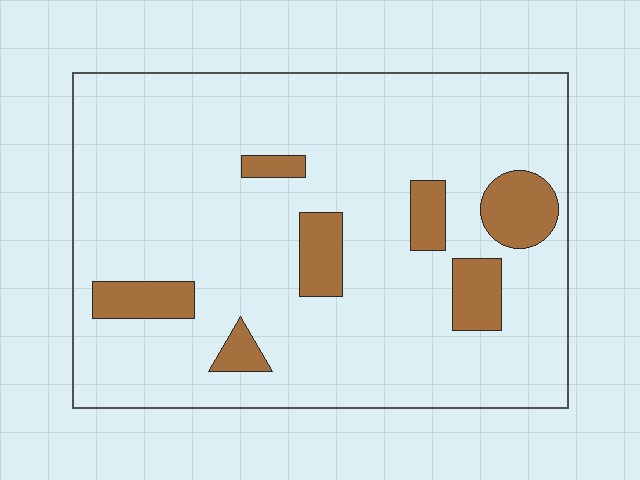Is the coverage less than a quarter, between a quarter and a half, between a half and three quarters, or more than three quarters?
Less than a quarter.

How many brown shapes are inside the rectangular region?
7.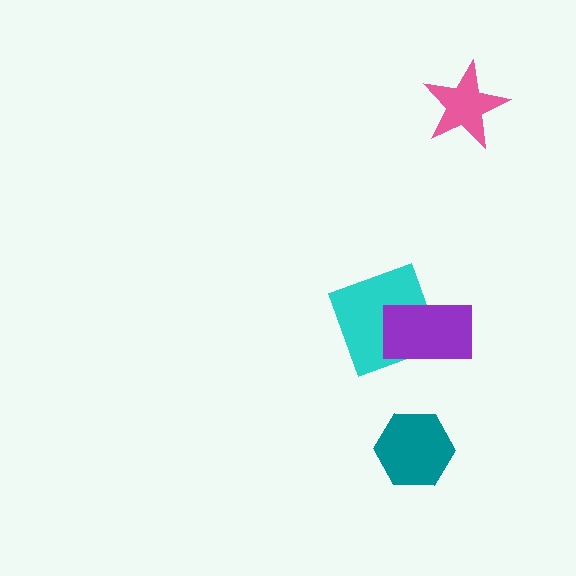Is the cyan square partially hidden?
Yes, it is partially covered by another shape.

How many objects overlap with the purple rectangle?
1 object overlaps with the purple rectangle.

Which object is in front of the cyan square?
The purple rectangle is in front of the cyan square.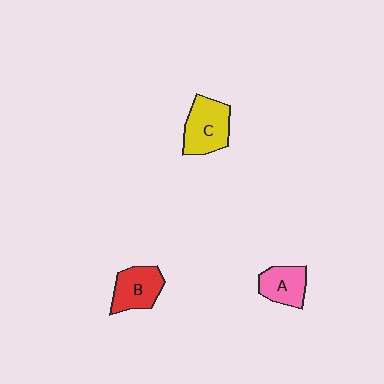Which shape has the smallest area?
Shape A (pink).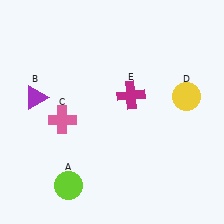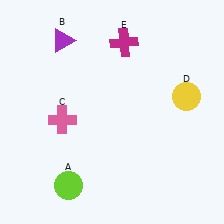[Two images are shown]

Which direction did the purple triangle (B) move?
The purple triangle (B) moved up.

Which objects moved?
The objects that moved are: the purple triangle (B), the magenta cross (E).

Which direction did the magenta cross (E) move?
The magenta cross (E) moved up.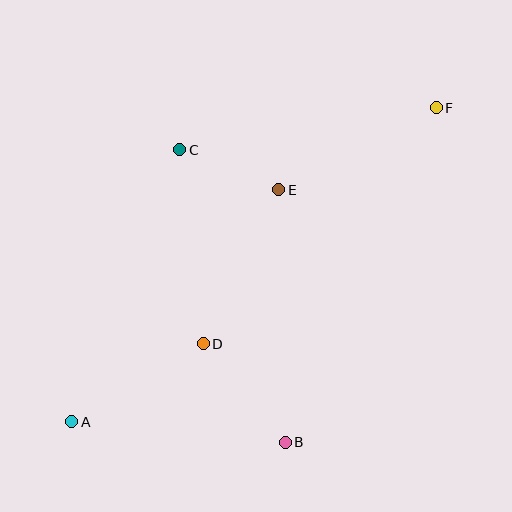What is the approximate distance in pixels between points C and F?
The distance between C and F is approximately 260 pixels.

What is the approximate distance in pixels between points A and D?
The distance between A and D is approximately 153 pixels.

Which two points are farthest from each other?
Points A and F are farthest from each other.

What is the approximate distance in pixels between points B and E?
The distance between B and E is approximately 253 pixels.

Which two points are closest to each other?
Points C and E are closest to each other.